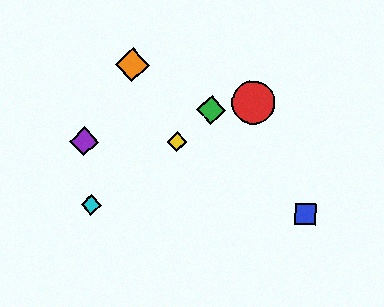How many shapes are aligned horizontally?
2 shapes (the blue square, the cyan diamond) are aligned horizontally.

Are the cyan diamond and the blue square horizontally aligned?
Yes, both are at y≈205.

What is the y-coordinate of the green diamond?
The green diamond is at y≈110.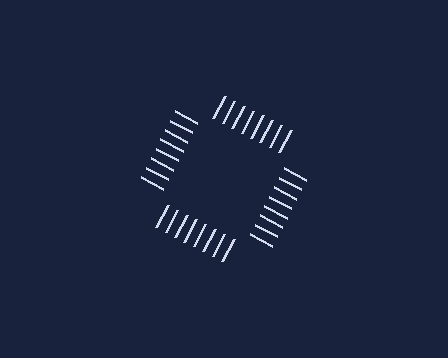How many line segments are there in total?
32 — 8 along each of the 4 edges.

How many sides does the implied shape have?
4 sides — the line-ends trace a square.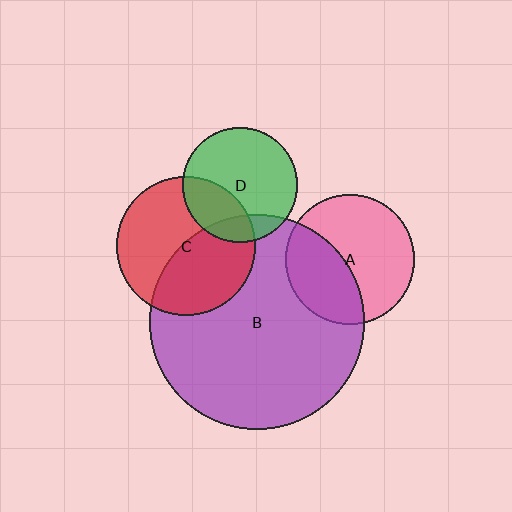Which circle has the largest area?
Circle B (purple).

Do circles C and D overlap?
Yes.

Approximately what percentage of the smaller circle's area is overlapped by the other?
Approximately 30%.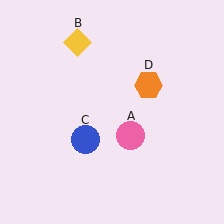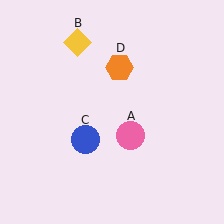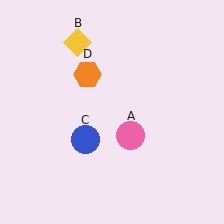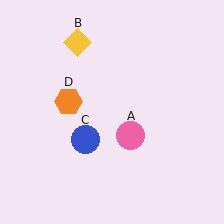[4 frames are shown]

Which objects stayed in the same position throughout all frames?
Pink circle (object A) and yellow diamond (object B) and blue circle (object C) remained stationary.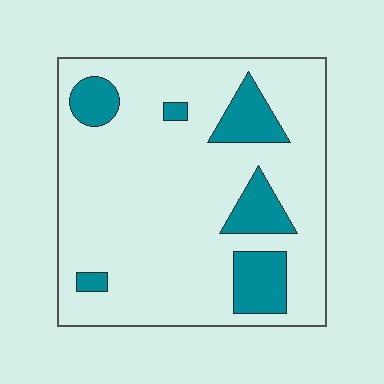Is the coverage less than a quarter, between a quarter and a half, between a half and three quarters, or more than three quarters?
Less than a quarter.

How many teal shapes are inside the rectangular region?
6.